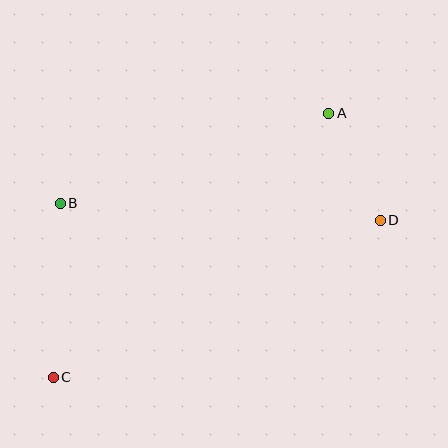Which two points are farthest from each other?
Points A and C are farthest from each other.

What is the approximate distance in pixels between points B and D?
The distance between B and D is approximately 320 pixels.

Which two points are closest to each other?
Points A and D are closest to each other.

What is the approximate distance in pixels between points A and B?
The distance between A and B is approximately 283 pixels.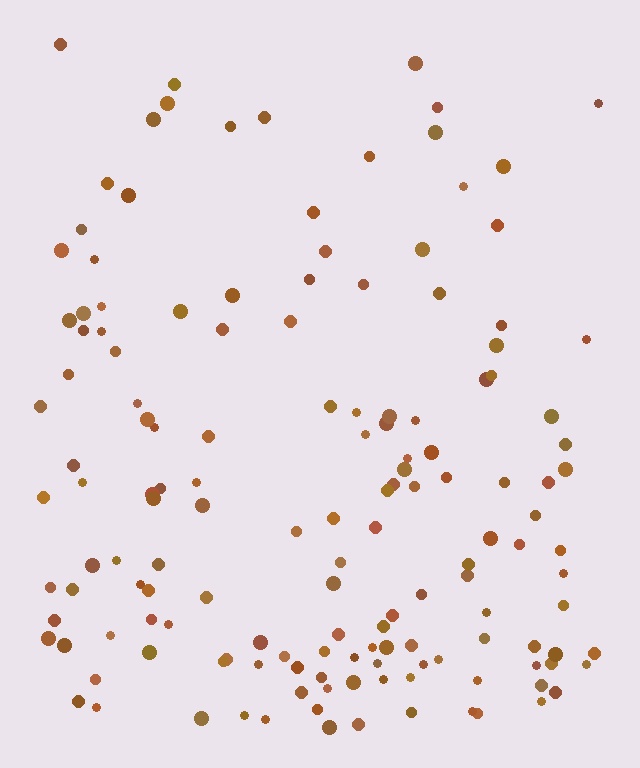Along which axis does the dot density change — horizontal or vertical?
Vertical.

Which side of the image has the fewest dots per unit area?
The top.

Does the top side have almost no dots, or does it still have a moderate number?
Still a moderate number, just noticeably fewer than the bottom.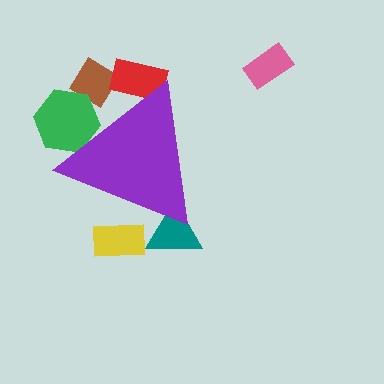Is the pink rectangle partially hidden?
No, the pink rectangle is fully visible.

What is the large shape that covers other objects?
A purple triangle.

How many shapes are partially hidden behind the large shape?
5 shapes are partially hidden.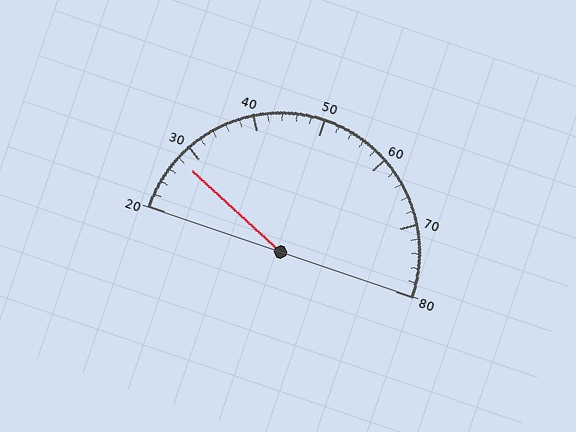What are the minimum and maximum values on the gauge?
The gauge ranges from 20 to 80.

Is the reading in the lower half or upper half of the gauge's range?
The reading is in the lower half of the range (20 to 80).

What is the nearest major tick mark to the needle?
The nearest major tick mark is 30.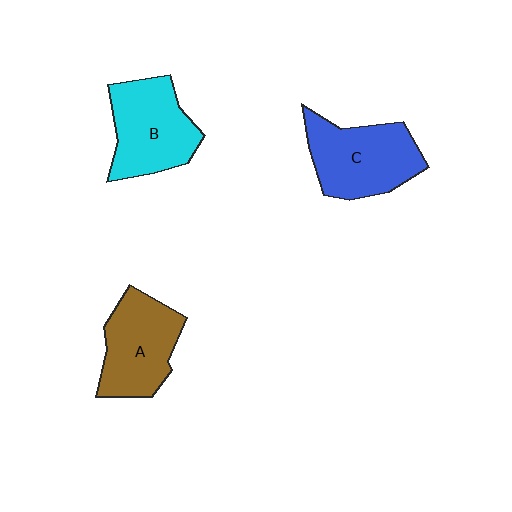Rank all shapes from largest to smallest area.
From largest to smallest: C (blue), B (cyan), A (brown).